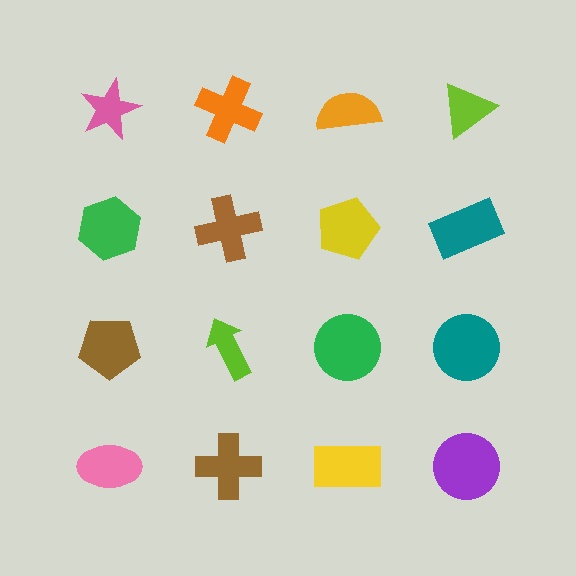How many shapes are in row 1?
4 shapes.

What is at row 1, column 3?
An orange semicircle.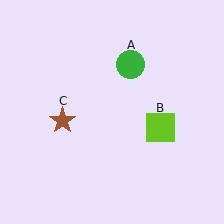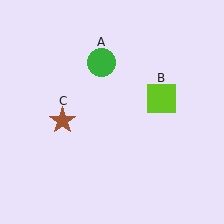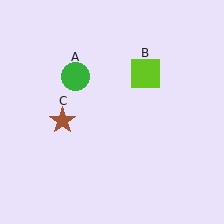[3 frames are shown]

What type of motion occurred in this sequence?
The green circle (object A), lime square (object B) rotated counterclockwise around the center of the scene.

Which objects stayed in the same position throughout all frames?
Brown star (object C) remained stationary.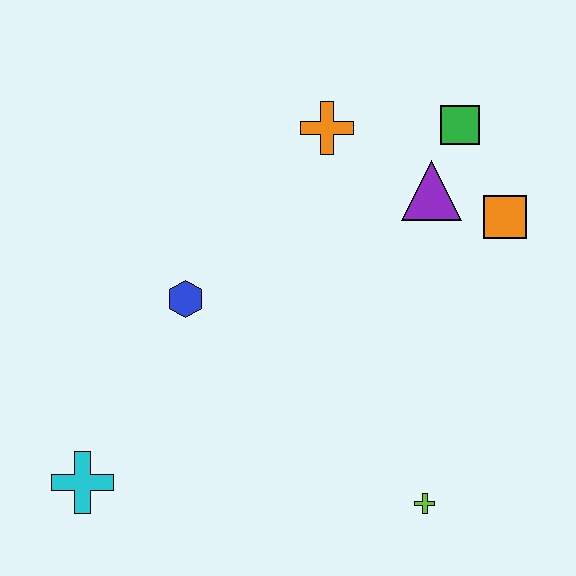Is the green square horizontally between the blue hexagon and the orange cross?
No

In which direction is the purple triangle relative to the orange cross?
The purple triangle is to the right of the orange cross.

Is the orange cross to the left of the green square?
Yes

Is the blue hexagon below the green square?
Yes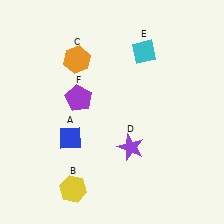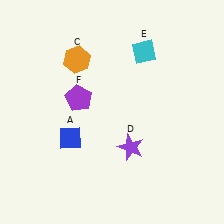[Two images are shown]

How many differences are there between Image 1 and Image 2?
There is 1 difference between the two images.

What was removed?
The yellow hexagon (B) was removed in Image 2.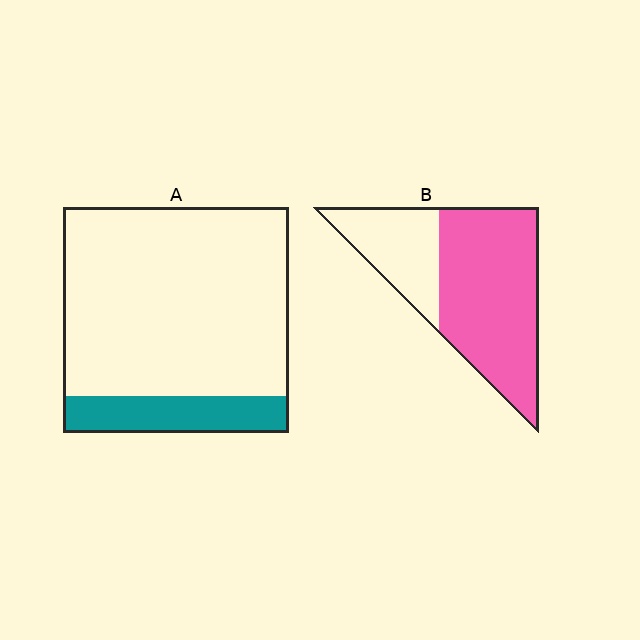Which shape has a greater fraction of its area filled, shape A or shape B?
Shape B.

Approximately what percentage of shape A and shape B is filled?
A is approximately 15% and B is approximately 70%.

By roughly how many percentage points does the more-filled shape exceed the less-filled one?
By roughly 50 percentage points (B over A).